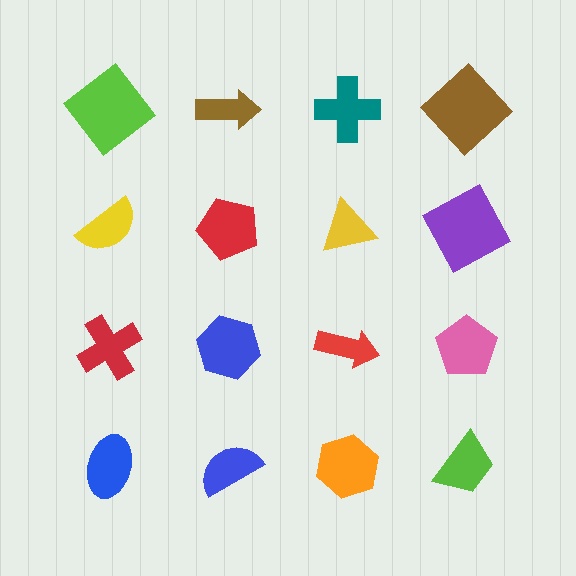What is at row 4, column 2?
A blue semicircle.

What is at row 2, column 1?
A yellow semicircle.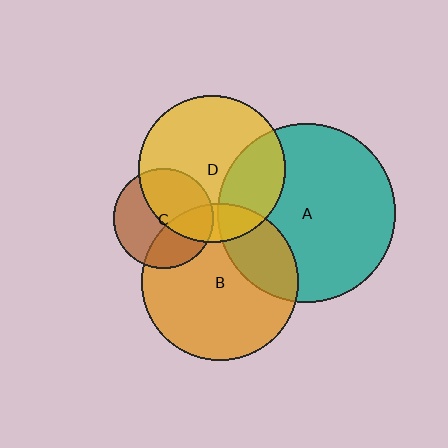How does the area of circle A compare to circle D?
Approximately 1.5 times.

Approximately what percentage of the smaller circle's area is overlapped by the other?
Approximately 35%.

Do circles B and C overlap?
Yes.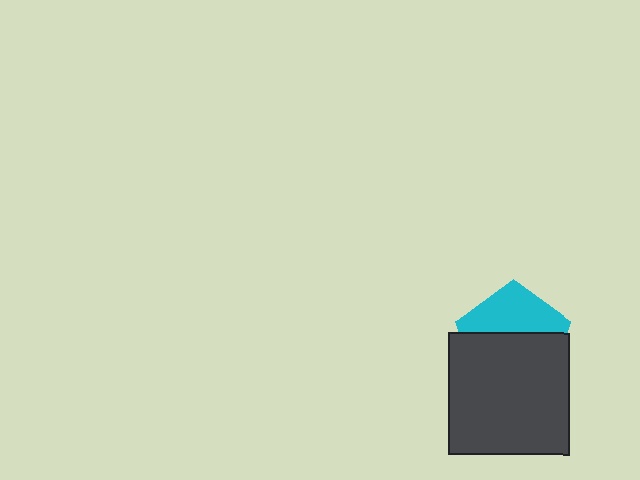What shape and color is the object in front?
The object in front is a dark gray square.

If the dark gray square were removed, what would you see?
You would see the complete cyan pentagon.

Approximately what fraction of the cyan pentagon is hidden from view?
Roughly 58% of the cyan pentagon is hidden behind the dark gray square.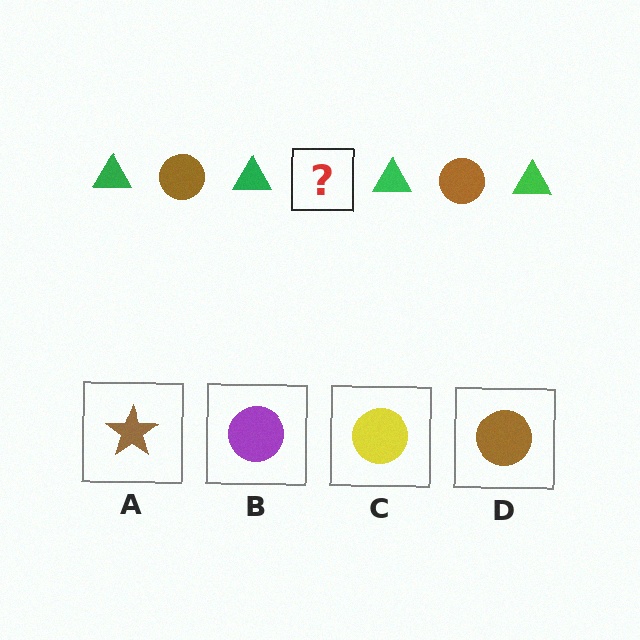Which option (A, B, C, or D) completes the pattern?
D.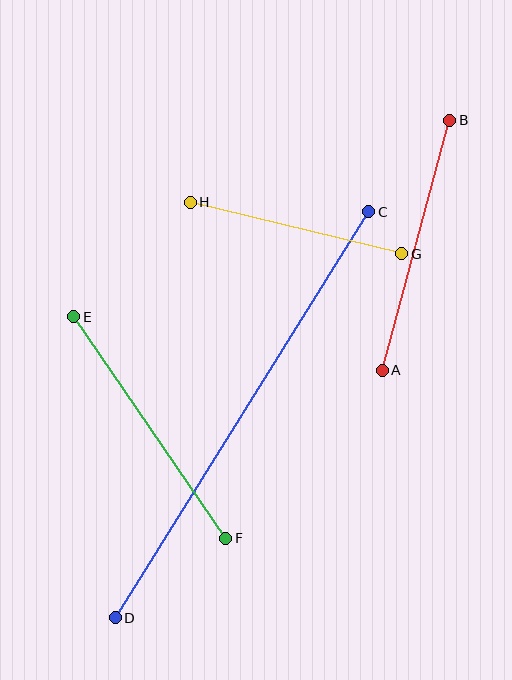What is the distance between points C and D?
The distance is approximately 479 pixels.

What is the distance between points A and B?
The distance is approximately 259 pixels.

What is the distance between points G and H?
The distance is approximately 218 pixels.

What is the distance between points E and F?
The distance is approximately 269 pixels.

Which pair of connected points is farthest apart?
Points C and D are farthest apart.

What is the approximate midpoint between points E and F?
The midpoint is at approximately (150, 428) pixels.